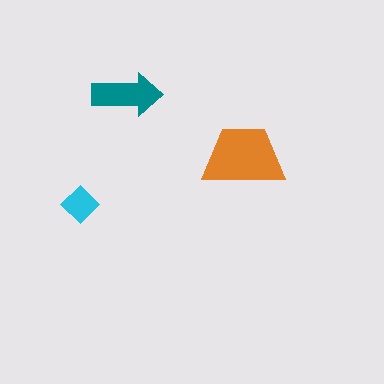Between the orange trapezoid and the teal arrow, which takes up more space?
The orange trapezoid.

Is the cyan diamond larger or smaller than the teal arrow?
Smaller.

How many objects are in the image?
There are 3 objects in the image.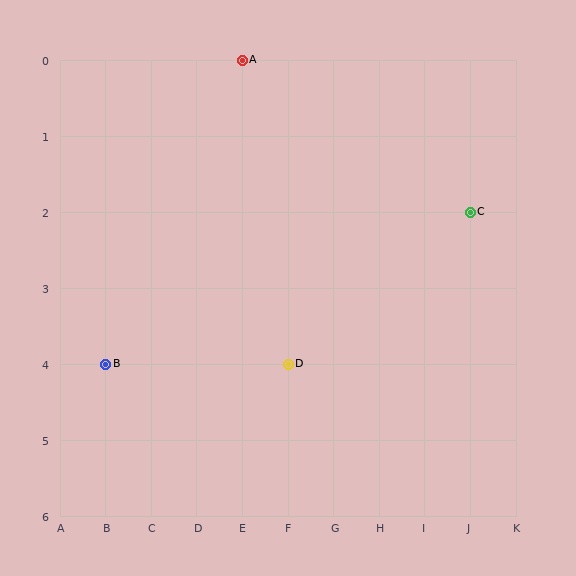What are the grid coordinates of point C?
Point C is at grid coordinates (J, 2).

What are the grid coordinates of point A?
Point A is at grid coordinates (E, 0).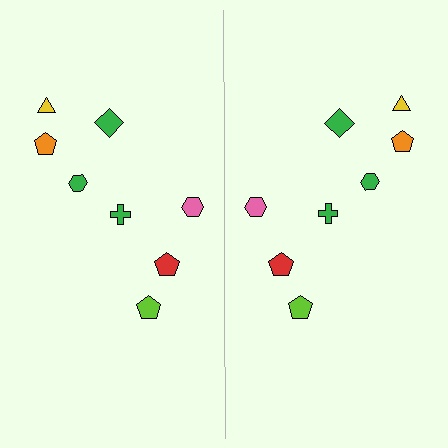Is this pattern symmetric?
Yes, this pattern has bilateral (reflection) symmetry.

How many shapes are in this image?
There are 16 shapes in this image.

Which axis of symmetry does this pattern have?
The pattern has a vertical axis of symmetry running through the center of the image.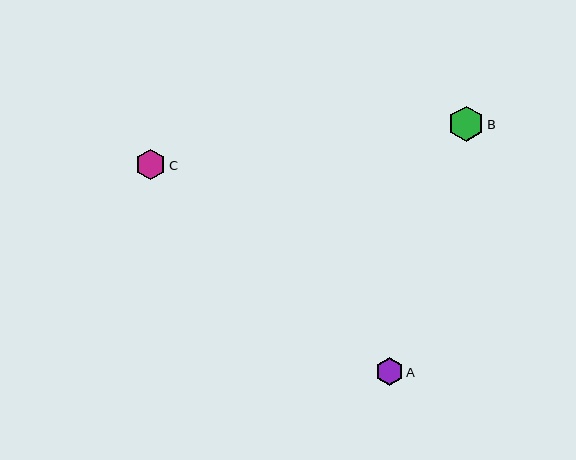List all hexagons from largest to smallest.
From largest to smallest: B, C, A.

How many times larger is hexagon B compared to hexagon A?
Hexagon B is approximately 1.3 times the size of hexagon A.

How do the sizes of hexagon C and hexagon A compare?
Hexagon C and hexagon A are approximately the same size.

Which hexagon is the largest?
Hexagon B is the largest with a size of approximately 36 pixels.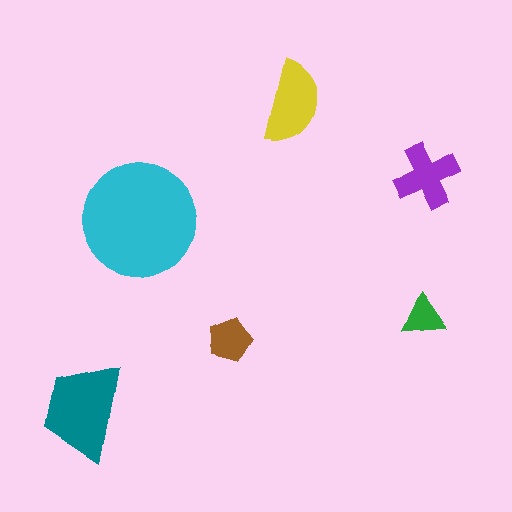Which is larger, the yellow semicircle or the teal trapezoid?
The teal trapezoid.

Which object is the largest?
The cyan circle.